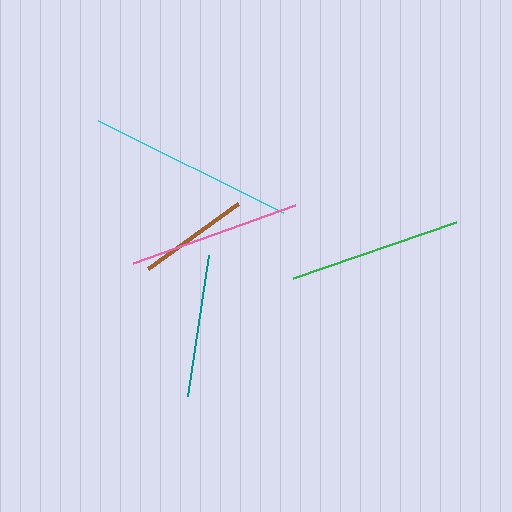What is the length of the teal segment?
The teal segment is approximately 143 pixels long.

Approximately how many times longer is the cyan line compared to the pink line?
The cyan line is approximately 1.2 times the length of the pink line.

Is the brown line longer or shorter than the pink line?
The pink line is longer than the brown line.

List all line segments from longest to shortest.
From longest to shortest: cyan, pink, green, teal, brown.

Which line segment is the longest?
The cyan line is the longest at approximately 207 pixels.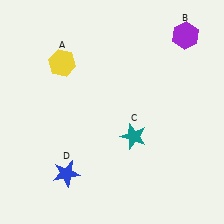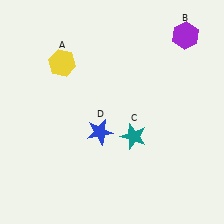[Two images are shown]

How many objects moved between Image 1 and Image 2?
1 object moved between the two images.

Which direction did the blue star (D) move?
The blue star (D) moved up.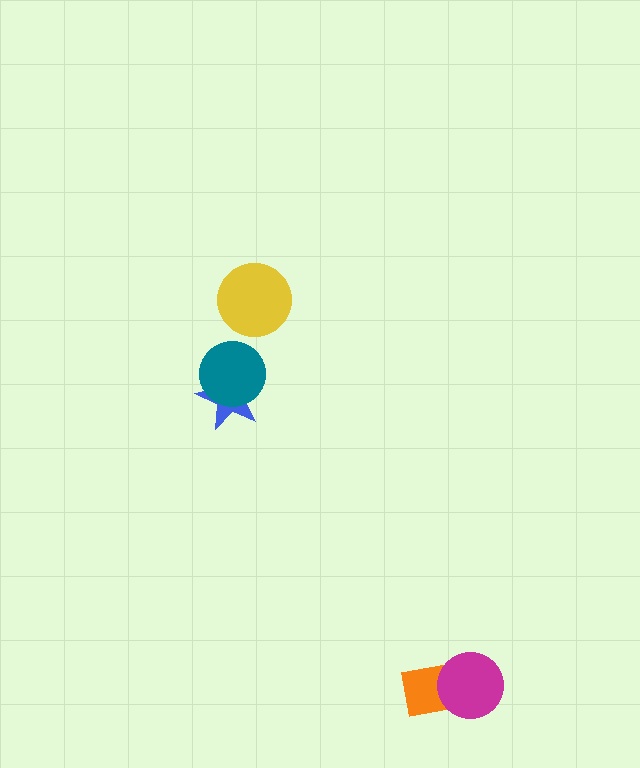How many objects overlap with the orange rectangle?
1 object overlaps with the orange rectangle.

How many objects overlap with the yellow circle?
0 objects overlap with the yellow circle.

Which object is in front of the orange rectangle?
The magenta circle is in front of the orange rectangle.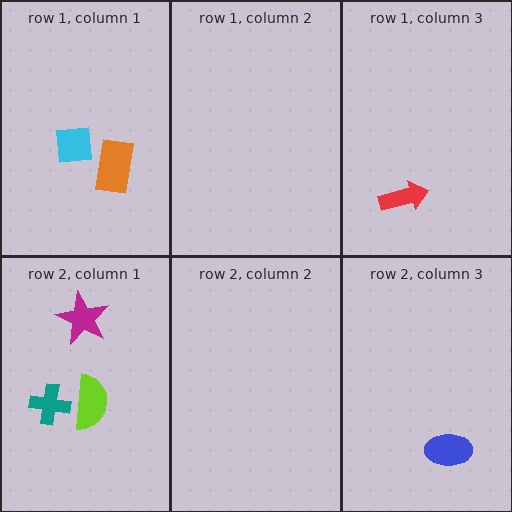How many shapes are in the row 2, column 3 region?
1.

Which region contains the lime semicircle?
The row 2, column 1 region.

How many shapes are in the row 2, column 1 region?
3.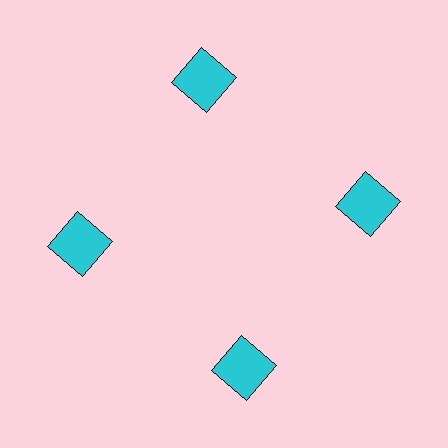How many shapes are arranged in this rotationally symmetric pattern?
There are 4 shapes, arranged in 4 groups of 1.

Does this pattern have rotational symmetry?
Yes, this pattern has 4-fold rotational symmetry. It looks the same after rotating 90 degrees around the center.